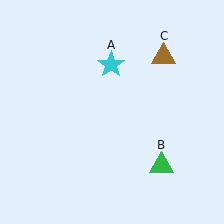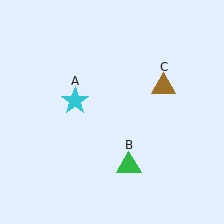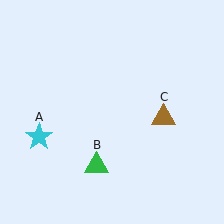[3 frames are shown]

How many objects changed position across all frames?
3 objects changed position: cyan star (object A), green triangle (object B), brown triangle (object C).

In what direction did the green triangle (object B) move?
The green triangle (object B) moved left.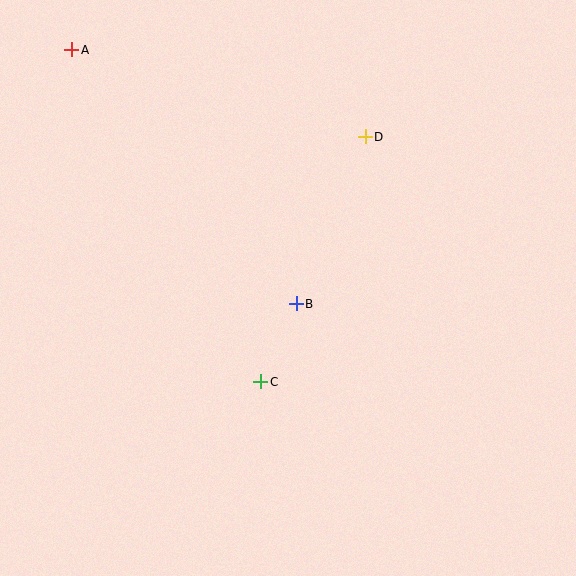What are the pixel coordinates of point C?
Point C is at (261, 382).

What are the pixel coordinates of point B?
Point B is at (296, 304).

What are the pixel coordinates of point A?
Point A is at (72, 50).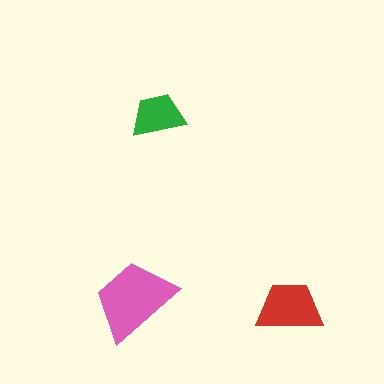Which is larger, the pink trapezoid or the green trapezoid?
The pink one.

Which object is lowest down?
The red trapezoid is bottommost.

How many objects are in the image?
There are 3 objects in the image.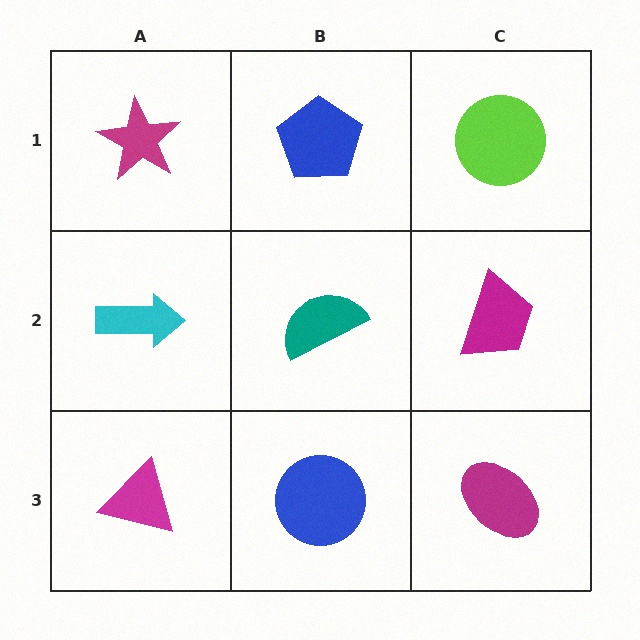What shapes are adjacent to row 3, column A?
A cyan arrow (row 2, column A), a blue circle (row 3, column B).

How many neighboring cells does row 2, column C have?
3.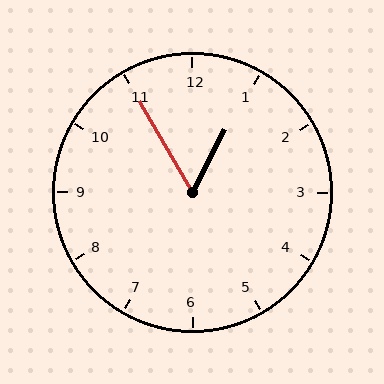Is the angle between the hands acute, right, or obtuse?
It is acute.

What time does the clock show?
12:55.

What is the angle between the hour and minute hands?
Approximately 58 degrees.